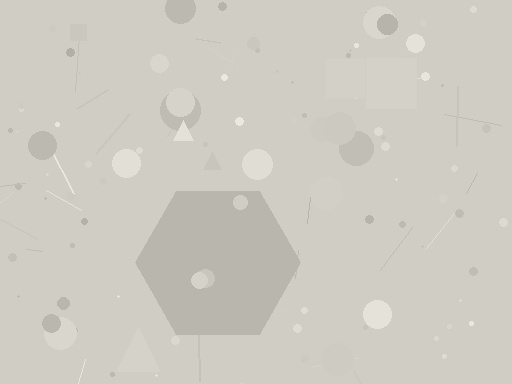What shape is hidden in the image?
A hexagon is hidden in the image.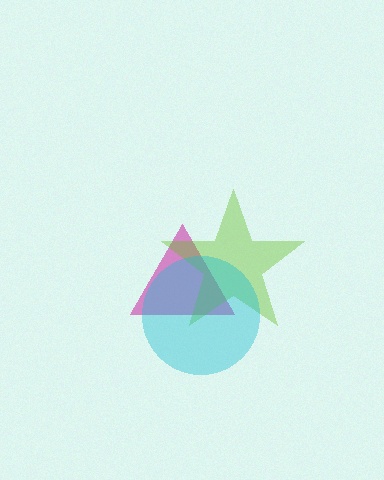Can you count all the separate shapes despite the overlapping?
Yes, there are 3 separate shapes.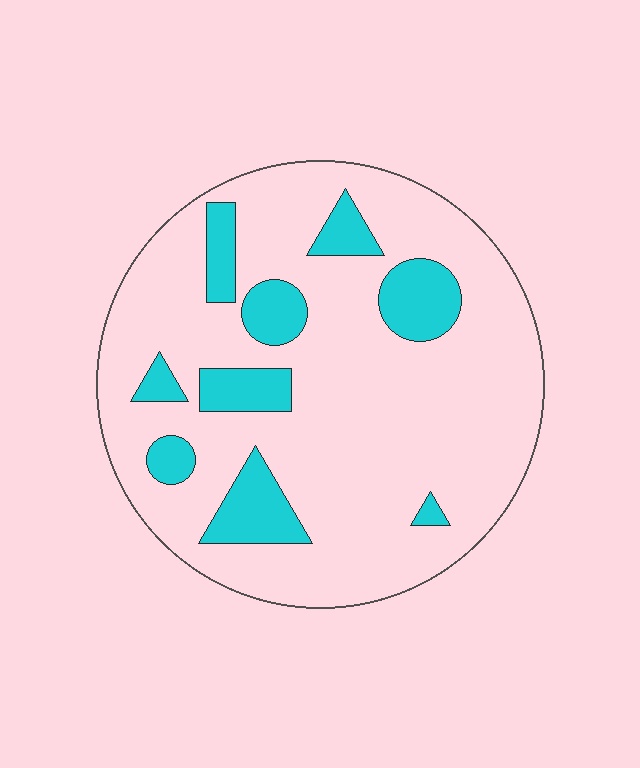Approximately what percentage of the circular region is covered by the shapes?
Approximately 20%.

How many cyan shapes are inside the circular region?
9.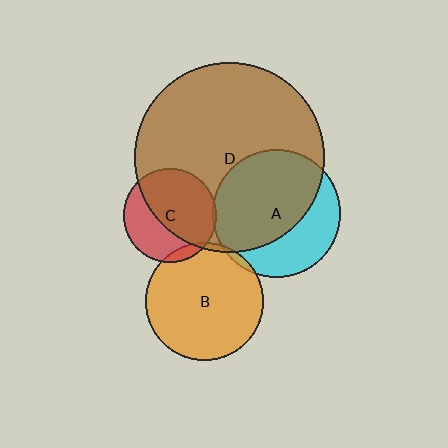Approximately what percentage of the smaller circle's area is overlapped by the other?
Approximately 65%.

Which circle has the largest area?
Circle D (brown).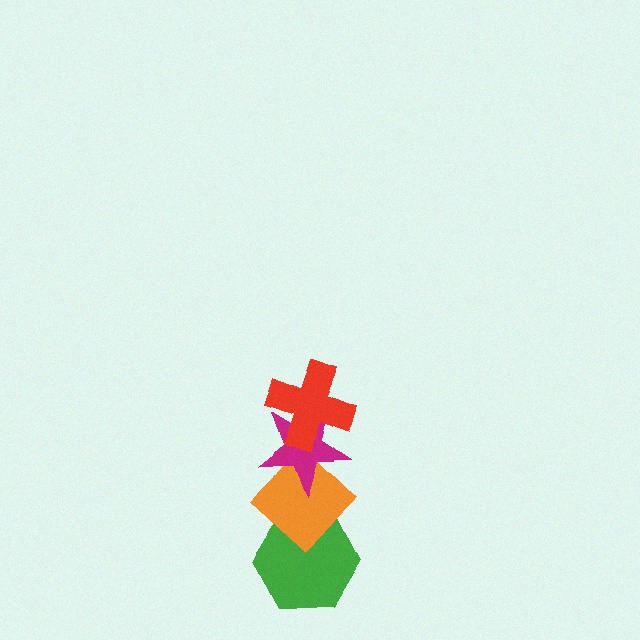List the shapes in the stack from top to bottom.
From top to bottom: the red cross, the magenta star, the orange diamond, the green hexagon.